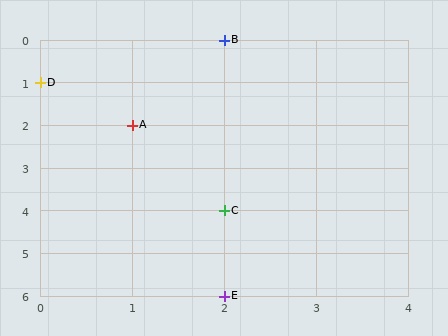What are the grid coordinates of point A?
Point A is at grid coordinates (1, 2).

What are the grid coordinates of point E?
Point E is at grid coordinates (2, 6).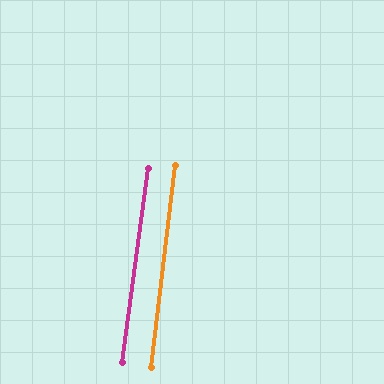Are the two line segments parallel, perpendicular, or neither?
Parallel — their directions differ by only 0.8°.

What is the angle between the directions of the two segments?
Approximately 1 degree.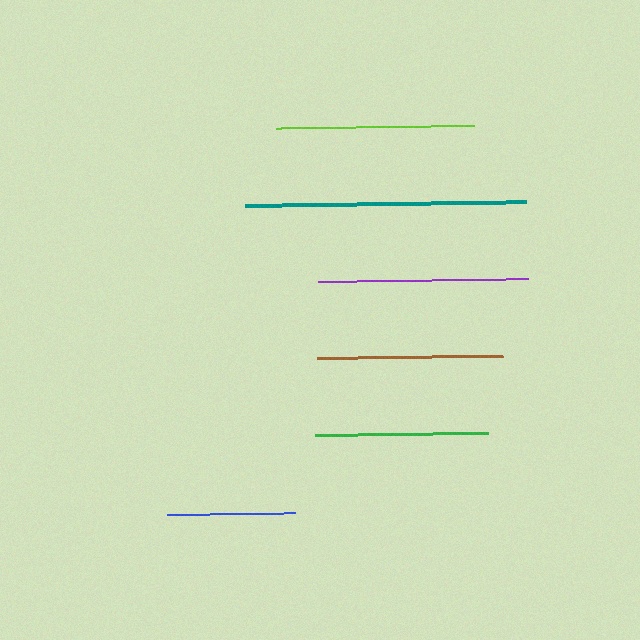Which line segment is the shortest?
The blue line is the shortest at approximately 128 pixels.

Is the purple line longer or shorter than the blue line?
The purple line is longer than the blue line.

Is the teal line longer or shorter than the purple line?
The teal line is longer than the purple line.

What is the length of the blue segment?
The blue segment is approximately 128 pixels long.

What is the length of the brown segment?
The brown segment is approximately 186 pixels long.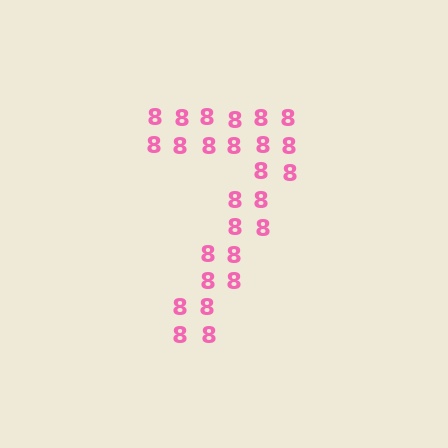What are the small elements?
The small elements are digit 8's.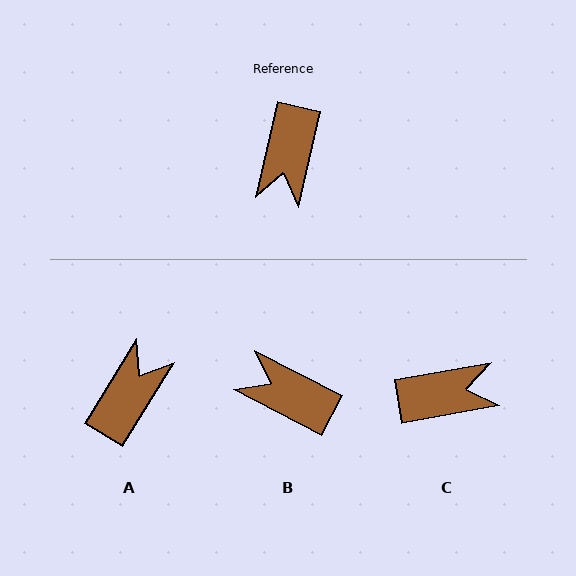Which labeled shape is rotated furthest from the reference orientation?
A, about 162 degrees away.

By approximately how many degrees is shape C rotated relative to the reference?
Approximately 113 degrees counter-clockwise.